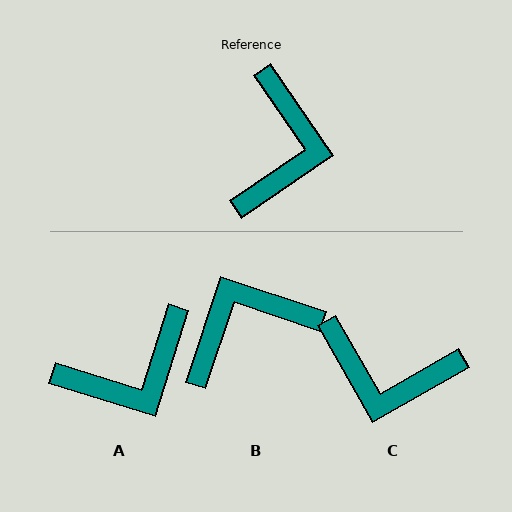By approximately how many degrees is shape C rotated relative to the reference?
Approximately 94 degrees clockwise.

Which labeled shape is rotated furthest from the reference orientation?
B, about 127 degrees away.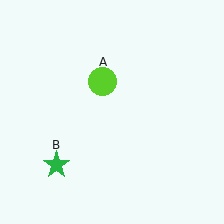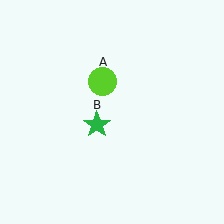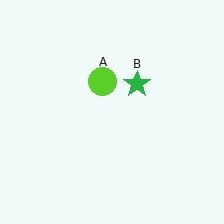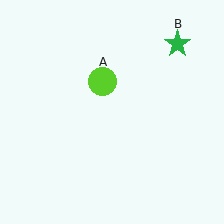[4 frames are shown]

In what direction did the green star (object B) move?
The green star (object B) moved up and to the right.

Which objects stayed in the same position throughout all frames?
Lime circle (object A) remained stationary.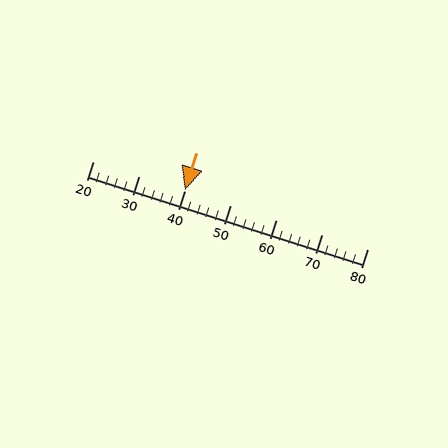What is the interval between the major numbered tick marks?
The major tick marks are spaced 10 units apart.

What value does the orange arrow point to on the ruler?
The orange arrow points to approximately 40.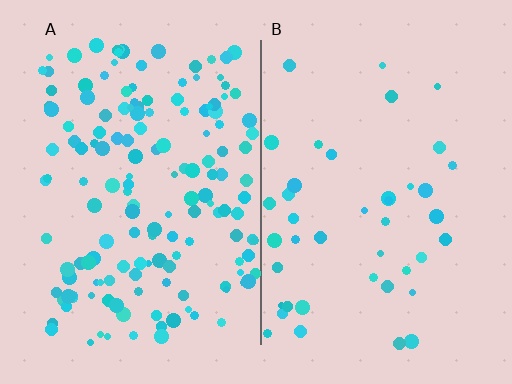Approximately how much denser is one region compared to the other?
Approximately 3.7× — region A over region B.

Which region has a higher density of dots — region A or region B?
A (the left).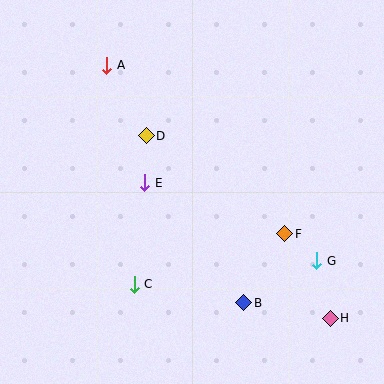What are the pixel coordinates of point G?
Point G is at (317, 261).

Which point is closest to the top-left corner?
Point A is closest to the top-left corner.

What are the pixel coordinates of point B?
Point B is at (244, 303).